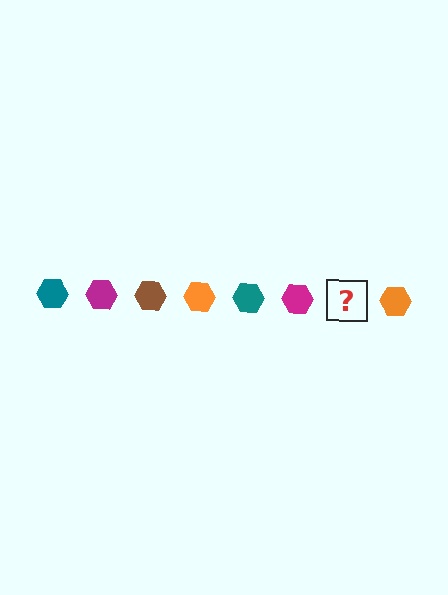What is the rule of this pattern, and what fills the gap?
The rule is that the pattern cycles through teal, magenta, brown, orange hexagons. The gap should be filled with a brown hexagon.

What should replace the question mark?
The question mark should be replaced with a brown hexagon.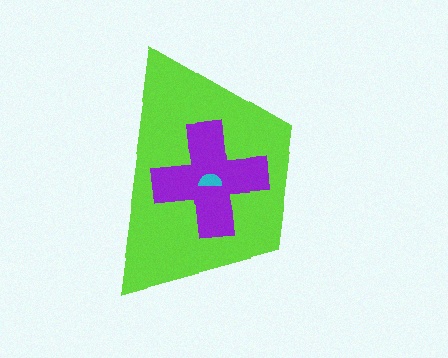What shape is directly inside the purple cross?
The cyan semicircle.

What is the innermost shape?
The cyan semicircle.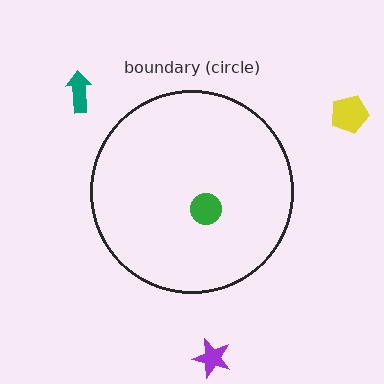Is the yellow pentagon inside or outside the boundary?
Outside.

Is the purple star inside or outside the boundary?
Outside.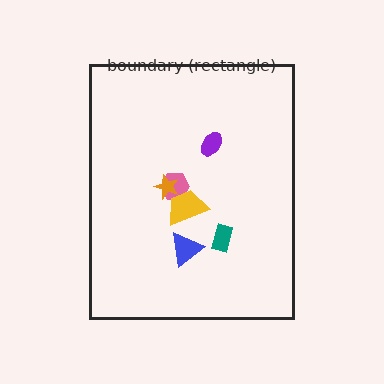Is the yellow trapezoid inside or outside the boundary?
Inside.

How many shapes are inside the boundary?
6 inside, 0 outside.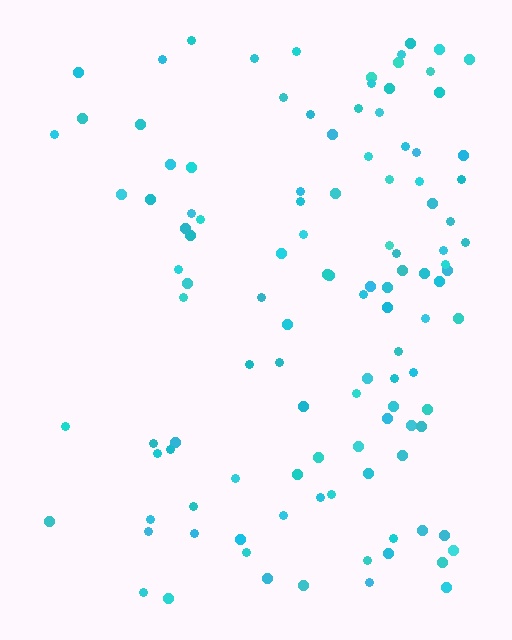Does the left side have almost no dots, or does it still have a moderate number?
Still a moderate number, just noticeably fewer than the right.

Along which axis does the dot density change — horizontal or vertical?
Horizontal.